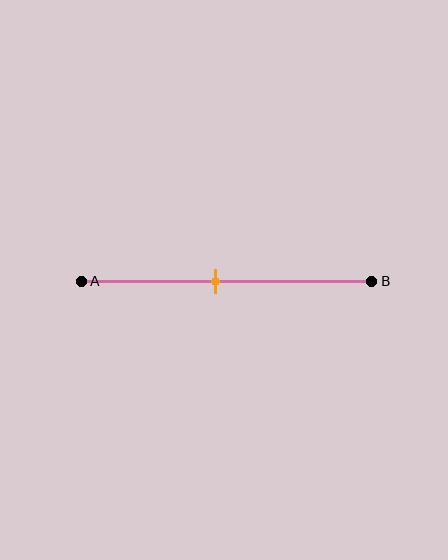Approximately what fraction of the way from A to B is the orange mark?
The orange mark is approximately 45% of the way from A to B.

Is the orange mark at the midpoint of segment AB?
No, the mark is at about 45% from A, not at the 50% midpoint.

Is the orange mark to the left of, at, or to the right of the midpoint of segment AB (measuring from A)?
The orange mark is to the left of the midpoint of segment AB.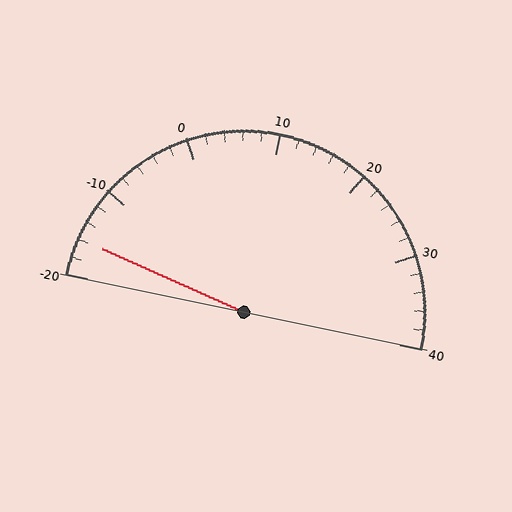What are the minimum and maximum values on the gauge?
The gauge ranges from -20 to 40.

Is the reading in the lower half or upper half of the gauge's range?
The reading is in the lower half of the range (-20 to 40).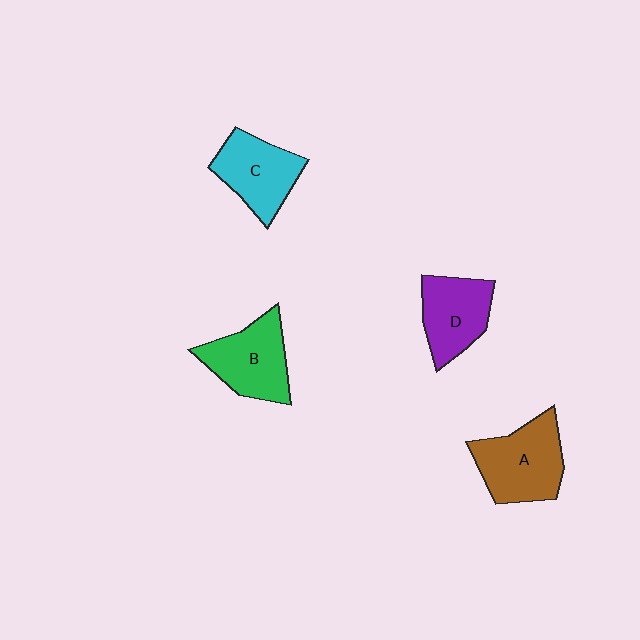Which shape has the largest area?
Shape A (brown).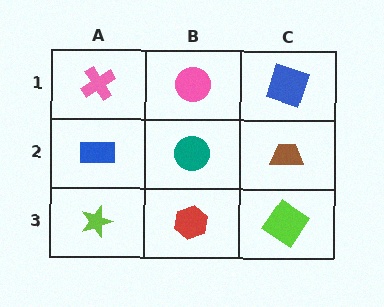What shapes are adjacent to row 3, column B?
A teal circle (row 2, column B), a lime star (row 3, column A), a lime diamond (row 3, column C).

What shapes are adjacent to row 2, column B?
A pink circle (row 1, column B), a red hexagon (row 3, column B), a blue rectangle (row 2, column A), a brown trapezoid (row 2, column C).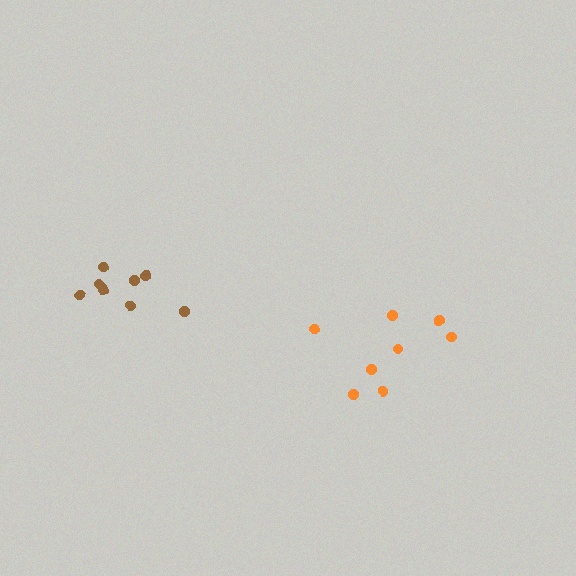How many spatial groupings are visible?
There are 2 spatial groupings.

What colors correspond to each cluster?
The clusters are colored: orange, brown.